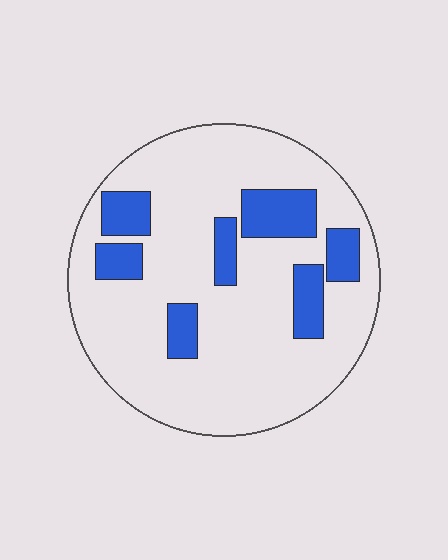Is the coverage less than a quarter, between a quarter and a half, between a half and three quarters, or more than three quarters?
Less than a quarter.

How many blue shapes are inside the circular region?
7.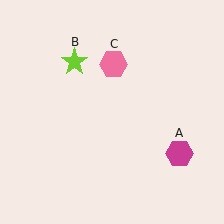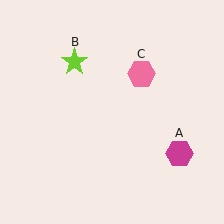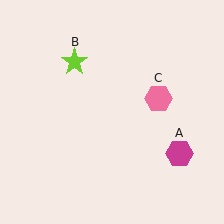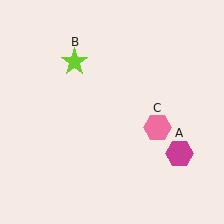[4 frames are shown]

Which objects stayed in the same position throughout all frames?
Magenta hexagon (object A) and lime star (object B) remained stationary.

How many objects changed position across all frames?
1 object changed position: pink hexagon (object C).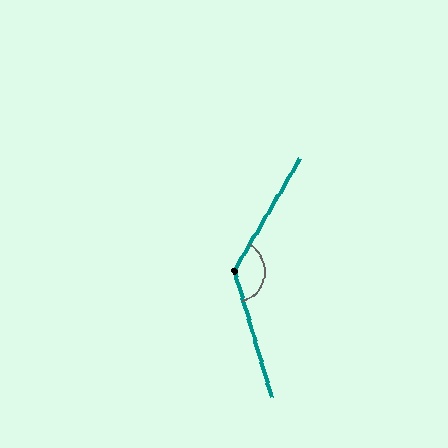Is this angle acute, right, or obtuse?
It is obtuse.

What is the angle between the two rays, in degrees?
Approximately 133 degrees.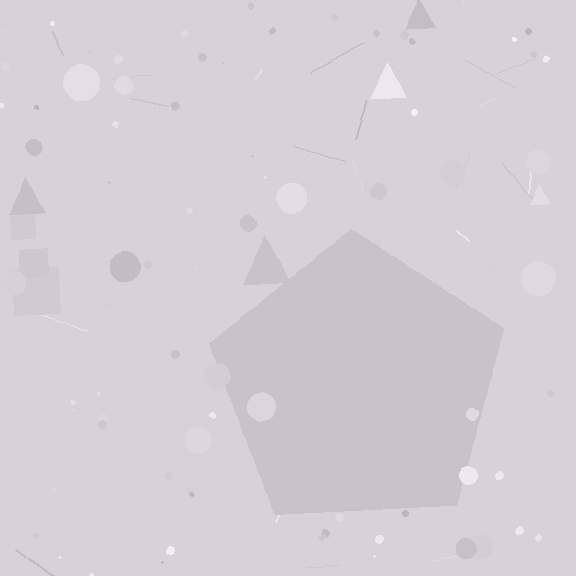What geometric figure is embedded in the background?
A pentagon is embedded in the background.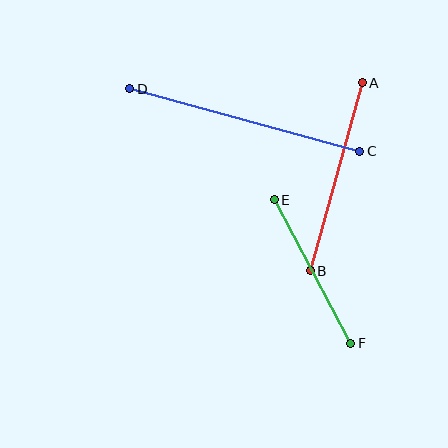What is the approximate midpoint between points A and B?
The midpoint is at approximately (336, 177) pixels.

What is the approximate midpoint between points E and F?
The midpoint is at approximately (313, 272) pixels.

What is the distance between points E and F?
The distance is approximately 163 pixels.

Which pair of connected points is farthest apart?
Points C and D are farthest apart.